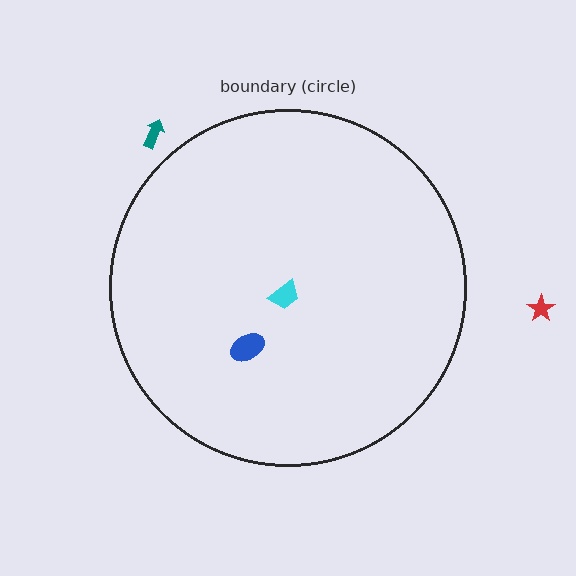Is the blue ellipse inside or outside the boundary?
Inside.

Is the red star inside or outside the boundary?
Outside.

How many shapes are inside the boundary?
2 inside, 2 outside.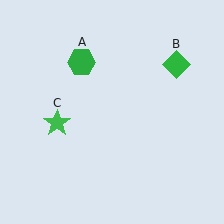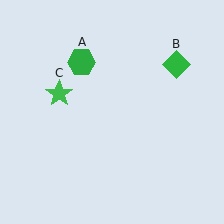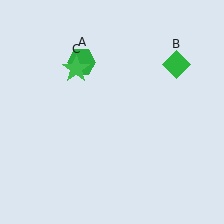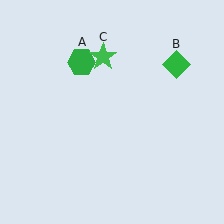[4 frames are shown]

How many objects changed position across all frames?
1 object changed position: green star (object C).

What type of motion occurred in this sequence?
The green star (object C) rotated clockwise around the center of the scene.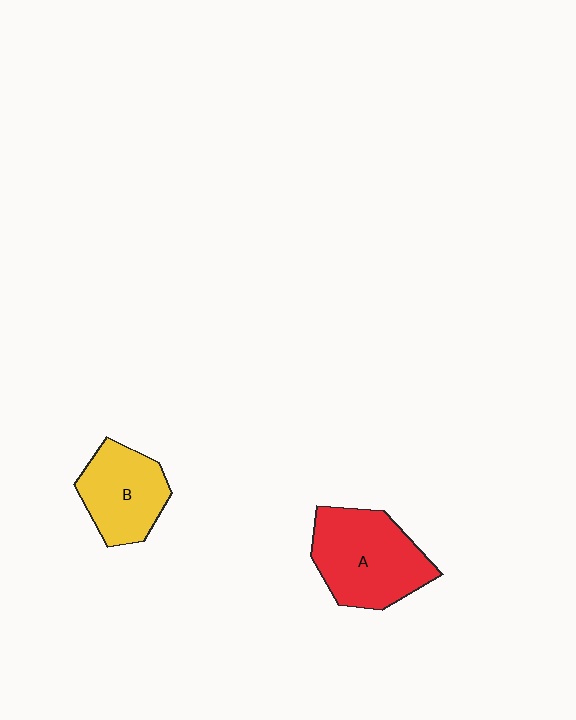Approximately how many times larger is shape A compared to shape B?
Approximately 1.4 times.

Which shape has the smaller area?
Shape B (yellow).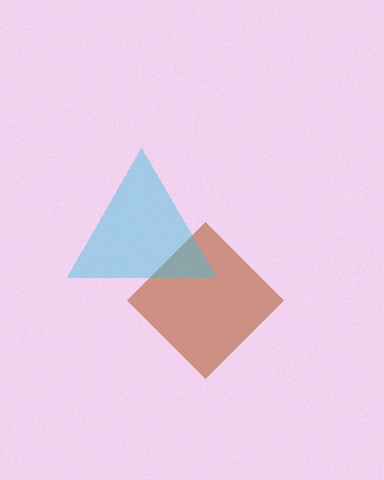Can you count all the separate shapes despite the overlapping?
Yes, there are 2 separate shapes.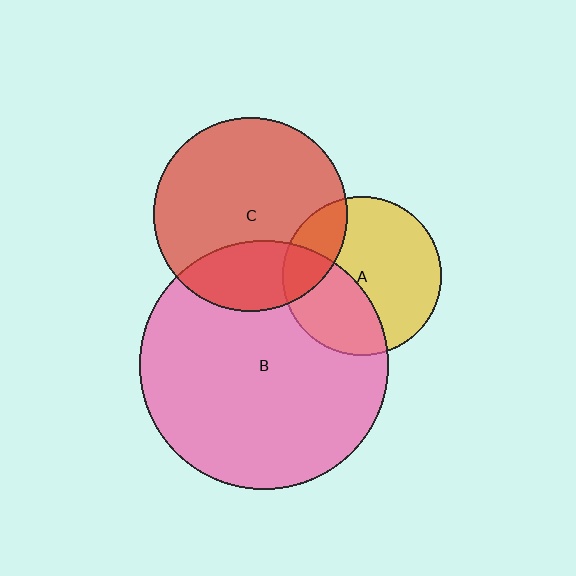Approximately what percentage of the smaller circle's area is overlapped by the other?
Approximately 35%.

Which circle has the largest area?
Circle B (pink).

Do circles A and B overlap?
Yes.